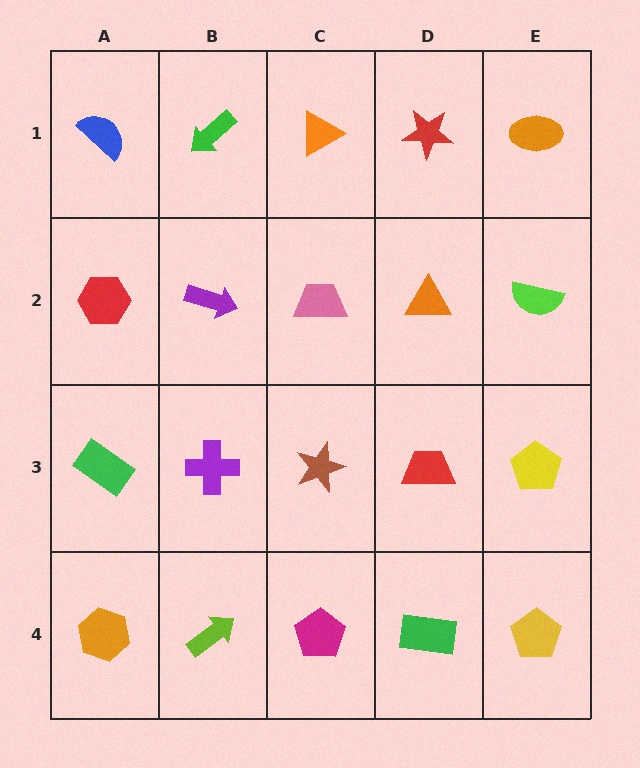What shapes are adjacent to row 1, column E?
A lime semicircle (row 2, column E), a red star (row 1, column D).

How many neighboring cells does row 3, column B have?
4.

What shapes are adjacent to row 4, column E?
A yellow pentagon (row 3, column E), a green rectangle (row 4, column D).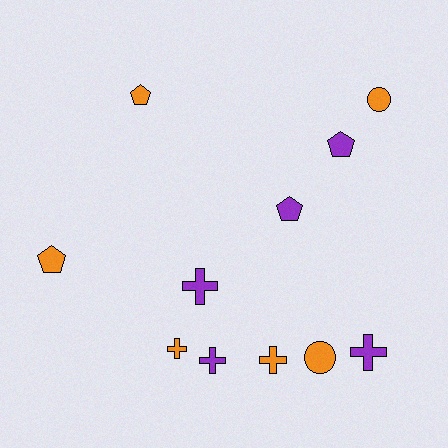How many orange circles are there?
There are 2 orange circles.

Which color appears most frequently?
Orange, with 6 objects.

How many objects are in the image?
There are 11 objects.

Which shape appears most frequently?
Cross, with 5 objects.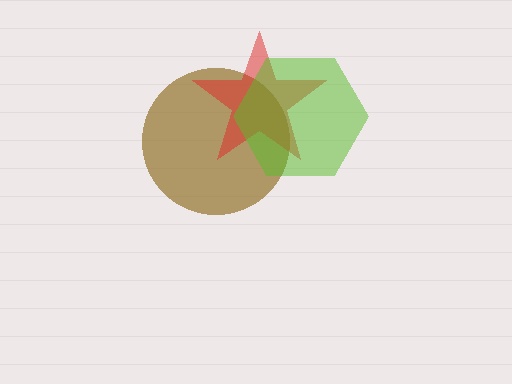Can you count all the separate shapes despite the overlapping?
Yes, there are 3 separate shapes.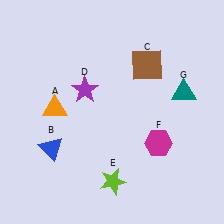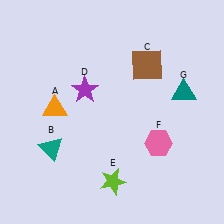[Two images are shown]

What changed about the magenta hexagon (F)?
In Image 1, F is magenta. In Image 2, it changed to pink.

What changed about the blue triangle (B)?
In Image 1, B is blue. In Image 2, it changed to teal.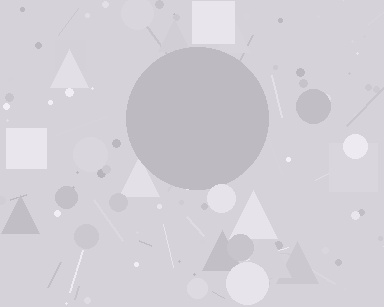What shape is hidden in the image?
A circle is hidden in the image.